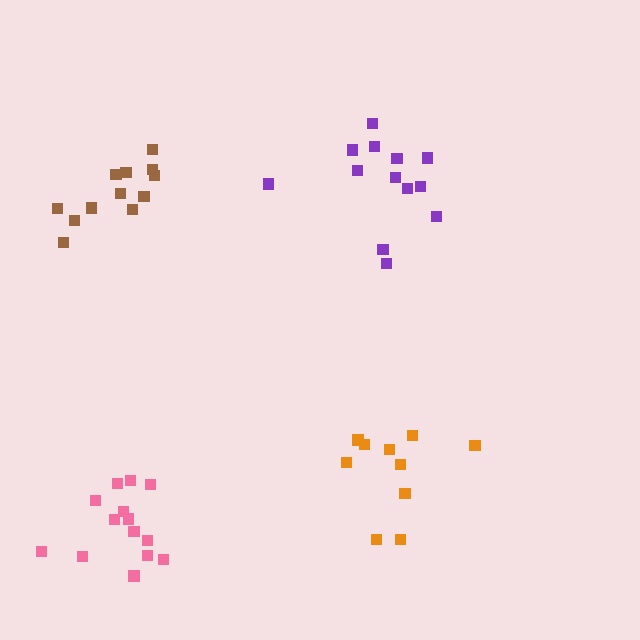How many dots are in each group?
Group 1: 14 dots, Group 2: 13 dots, Group 3: 12 dots, Group 4: 10 dots (49 total).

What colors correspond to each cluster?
The clusters are colored: pink, purple, brown, orange.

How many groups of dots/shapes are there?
There are 4 groups.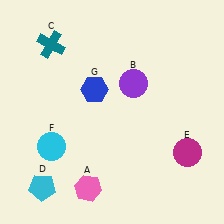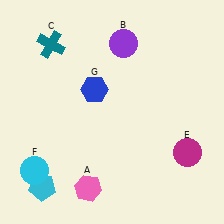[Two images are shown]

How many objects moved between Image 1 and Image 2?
2 objects moved between the two images.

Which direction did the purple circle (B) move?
The purple circle (B) moved up.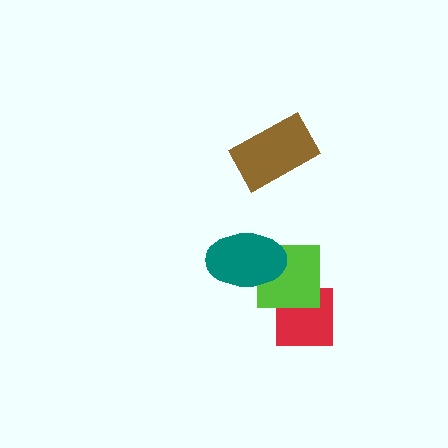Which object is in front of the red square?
The lime square is in front of the red square.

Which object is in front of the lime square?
The teal ellipse is in front of the lime square.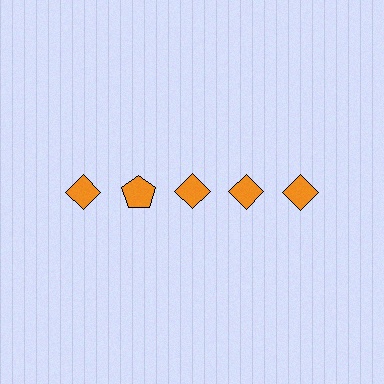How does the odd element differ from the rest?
It has a different shape: pentagon instead of diamond.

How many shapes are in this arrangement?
There are 5 shapes arranged in a grid pattern.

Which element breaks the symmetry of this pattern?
The orange pentagon in the top row, second from left column breaks the symmetry. All other shapes are orange diamonds.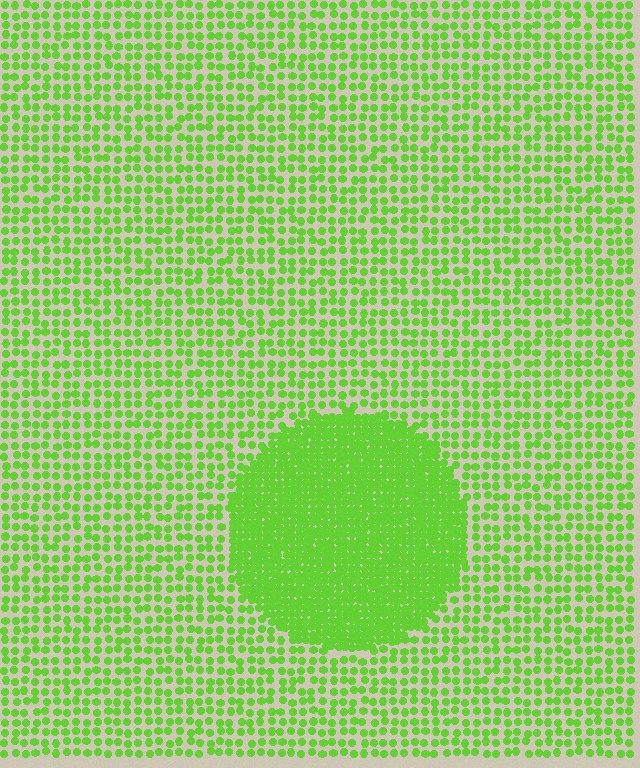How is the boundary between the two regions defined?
The boundary is defined by a change in element density (approximately 2.4x ratio). All elements are the same color, size, and shape.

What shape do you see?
I see a circle.